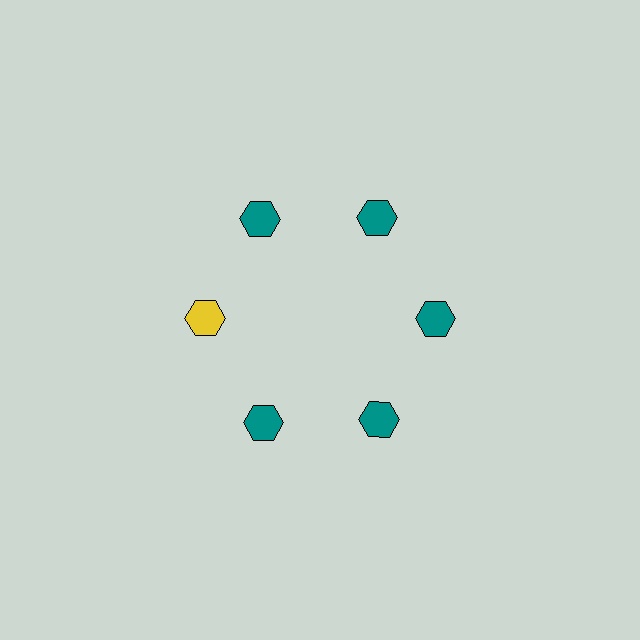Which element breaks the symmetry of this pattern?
The yellow hexagon at roughly the 9 o'clock position breaks the symmetry. All other shapes are teal hexagons.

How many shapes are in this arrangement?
There are 6 shapes arranged in a ring pattern.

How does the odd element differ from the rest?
It has a different color: yellow instead of teal.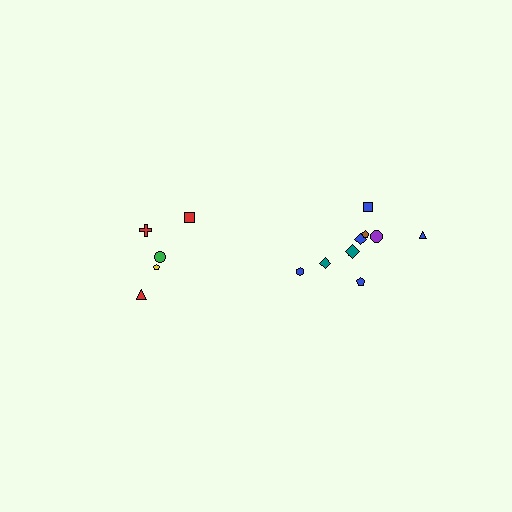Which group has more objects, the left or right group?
The right group.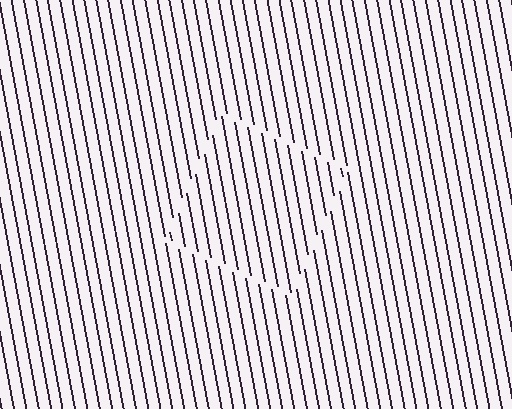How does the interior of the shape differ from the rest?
The interior of the shape contains the same grating, shifted by half a period — the contour is defined by the phase discontinuity where line-ends from the inner and outer gratings abut.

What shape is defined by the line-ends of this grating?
An illusory square. The interior of the shape contains the same grating, shifted by half a period — the contour is defined by the phase discontinuity where line-ends from the inner and outer gratings abut.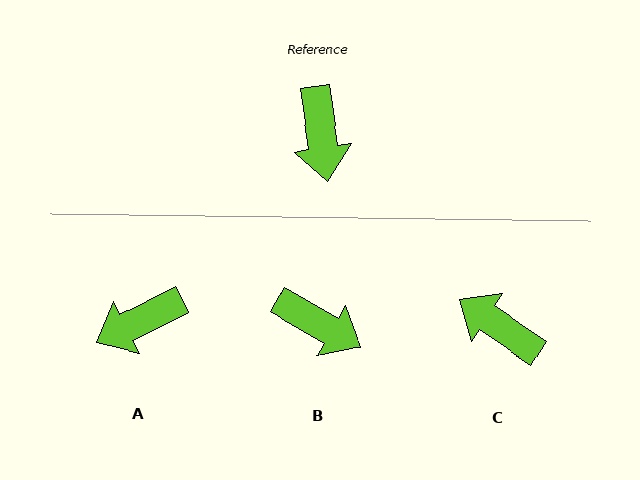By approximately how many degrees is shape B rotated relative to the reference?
Approximately 53 degrees counter-clockwise.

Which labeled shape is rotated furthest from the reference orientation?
C, about 132 degrees away.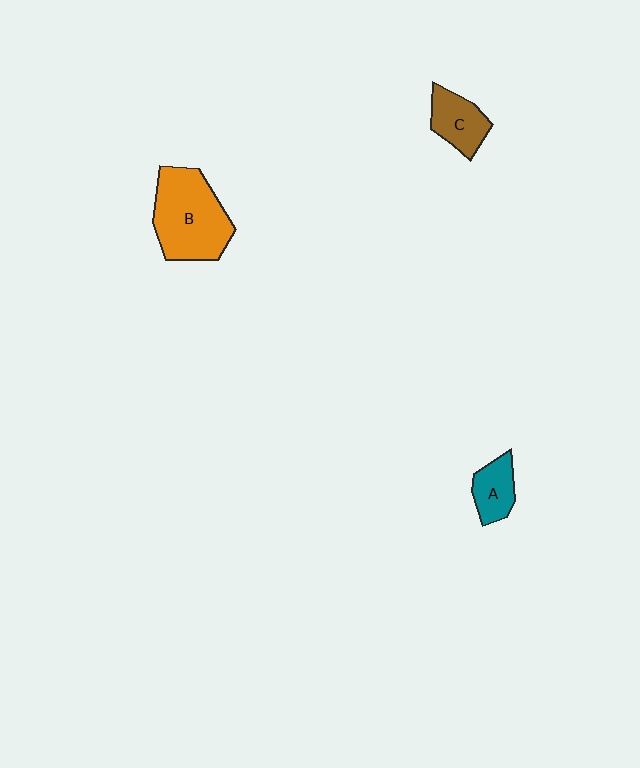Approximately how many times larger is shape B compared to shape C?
Approximately 2.1 times.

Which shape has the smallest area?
Shape A (teal).